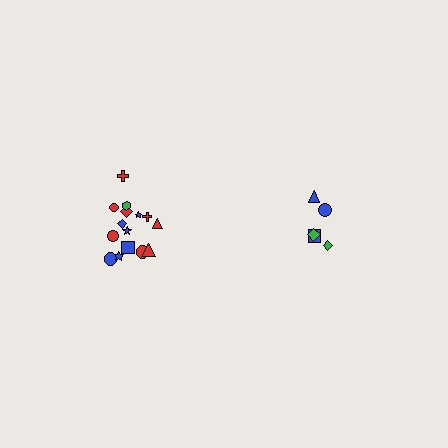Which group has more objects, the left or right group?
The left group.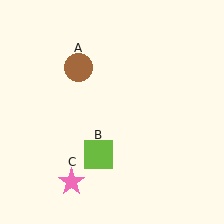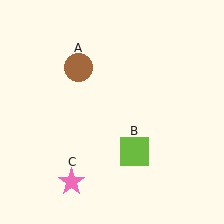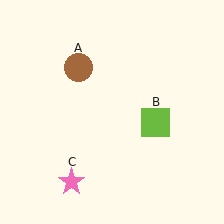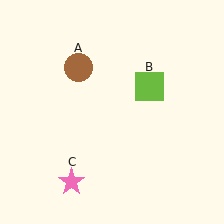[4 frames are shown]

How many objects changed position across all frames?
1 object changed position: lime square (object B).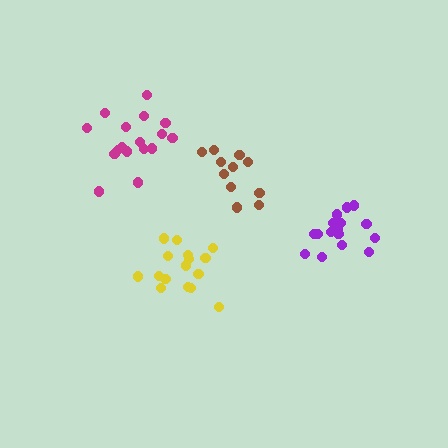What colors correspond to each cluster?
The clusters are colored: yellow, purple, magenta, brown.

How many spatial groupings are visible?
There are 4 spatial groupings.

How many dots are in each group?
Group 1: 16 dots, Group 2: 16 dots, Group 3: 17 dots, Group 4: 11 dots (60 total).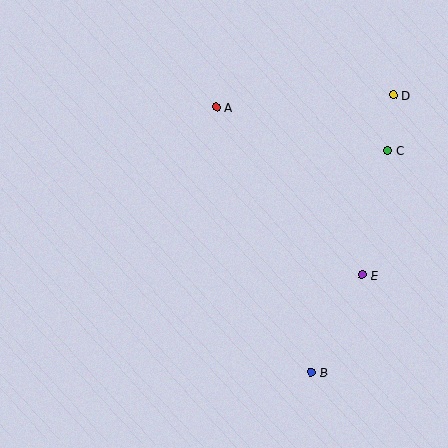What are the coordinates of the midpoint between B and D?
The midpoint between B and D is at (352, 234).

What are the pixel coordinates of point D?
Point D is at (393, 95).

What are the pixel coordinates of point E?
Point E is at (363, 275).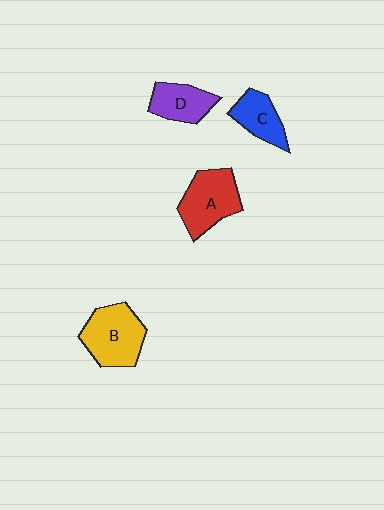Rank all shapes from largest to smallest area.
From largest to smallest: B (yellow), A (red), D (purple), C (blue).